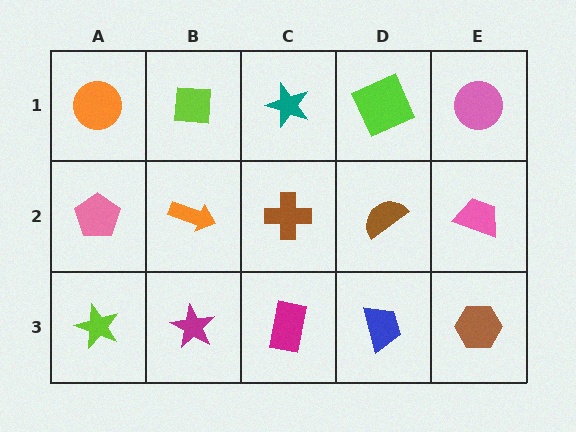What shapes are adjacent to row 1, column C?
A brown cross (row 2, column C), a lime square (row 1, column B), a lime square (row 1, column D).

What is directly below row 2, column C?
A magenta rectangle.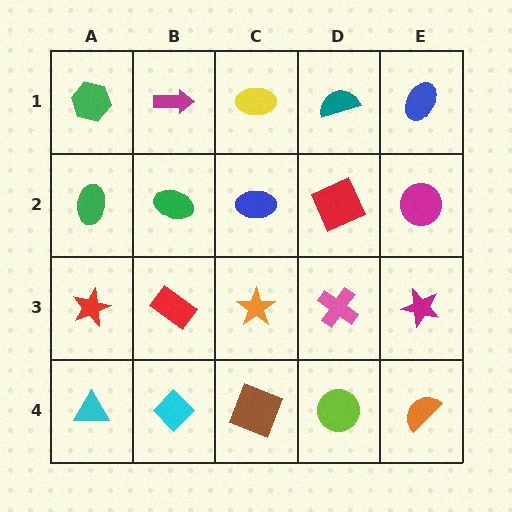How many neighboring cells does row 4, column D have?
3.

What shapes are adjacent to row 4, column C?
An orange star (row 3, column C), a cyan diamond (row 4, column B), a lime circle (row 4, column D).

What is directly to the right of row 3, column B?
An orange star.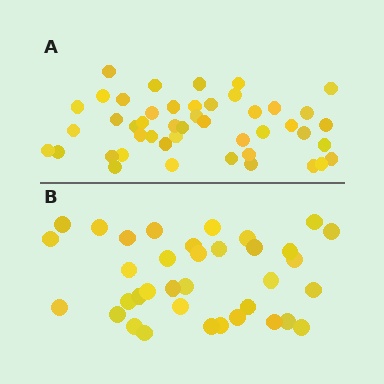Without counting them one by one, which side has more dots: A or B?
Region A (the top region) has more dots.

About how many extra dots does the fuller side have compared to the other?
Region A has roughly 10 or so more dots than region B.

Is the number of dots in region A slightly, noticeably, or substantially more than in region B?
Region A has noticeably more, but not dramatically so. The ratio is roughly 1.3 to 1.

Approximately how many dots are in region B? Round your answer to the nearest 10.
About 40 dots. (The exact count is 36, which rounds to 40.)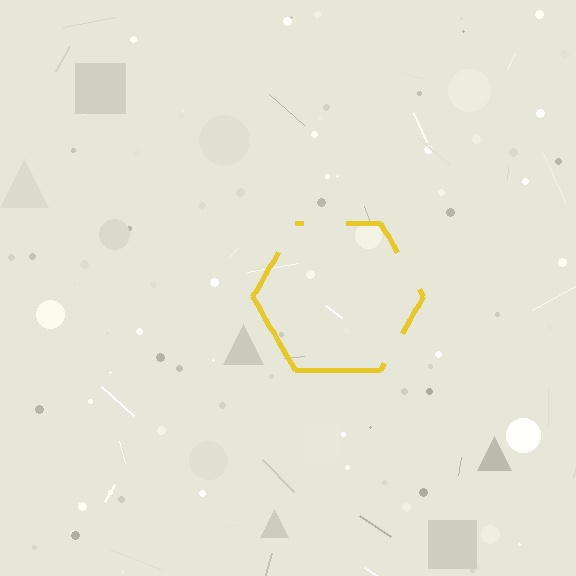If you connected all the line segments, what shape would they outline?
They would outline a hexagon.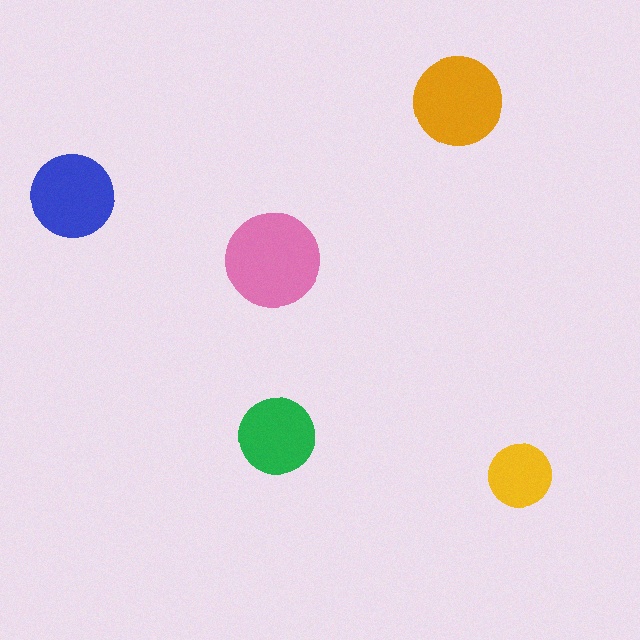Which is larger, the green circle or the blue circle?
The blue one.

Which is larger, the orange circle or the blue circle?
The orange one.